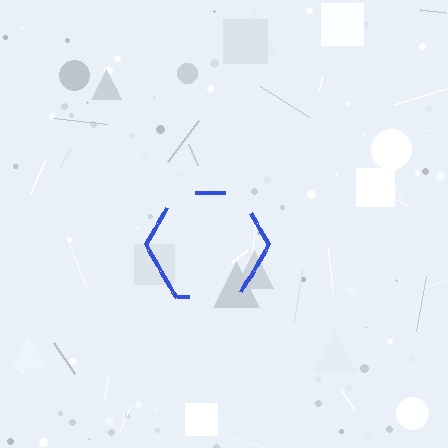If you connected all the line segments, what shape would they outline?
They would outline a hexagon.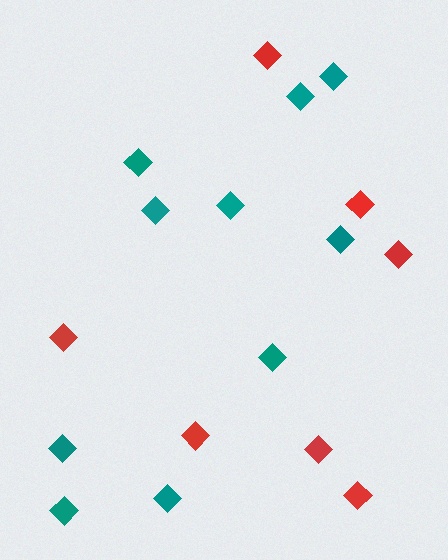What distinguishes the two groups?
There are 2 groups: one group of teal diamonds (10) and one group of red diamonds (7).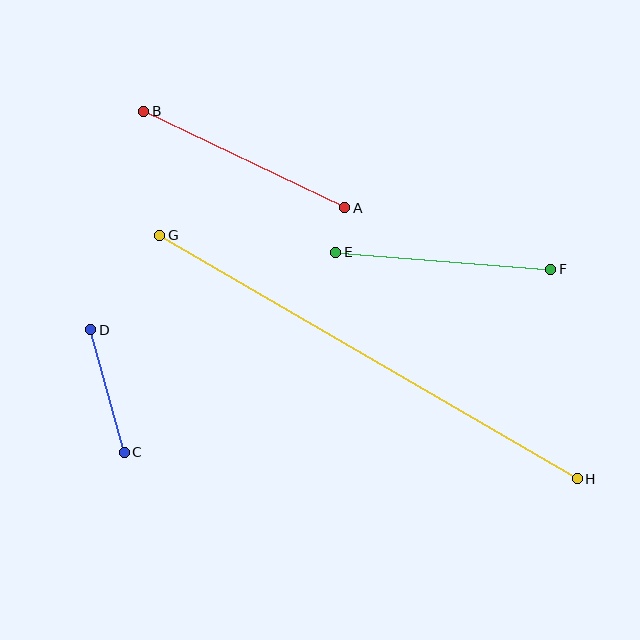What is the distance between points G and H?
The distance is approximately 483 pixels.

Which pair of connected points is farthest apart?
Points G and H are farthest apart.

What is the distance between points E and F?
The distance is approximately 216 pixels.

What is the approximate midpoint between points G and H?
The midpoint is at approximately (369, 357) pixels.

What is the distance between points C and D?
The distance is approximately 127 pixels.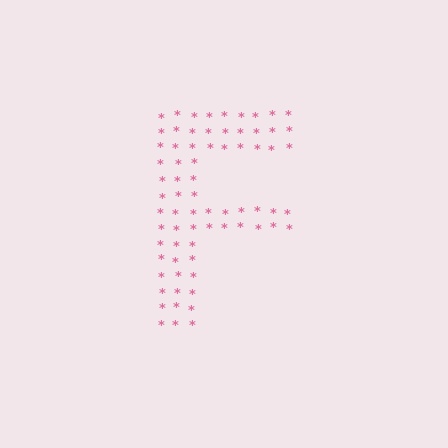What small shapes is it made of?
It is made of small asterisks.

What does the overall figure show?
The overall figure shows the letter F.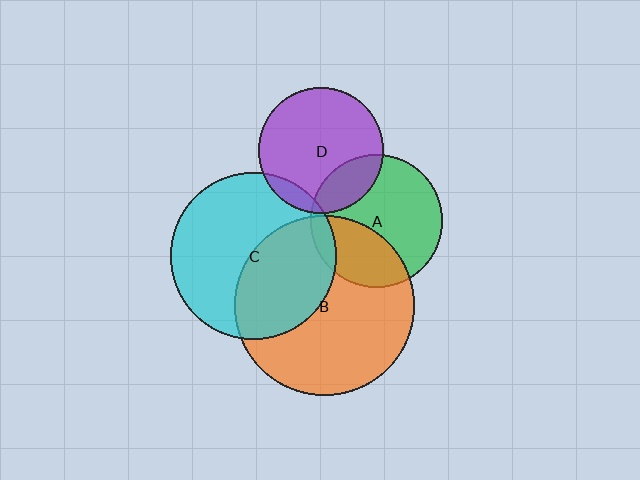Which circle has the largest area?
Circle B (orange).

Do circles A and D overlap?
Yes.